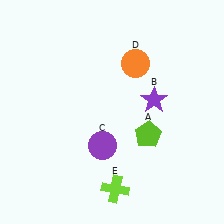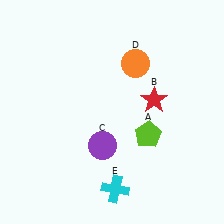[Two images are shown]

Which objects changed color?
B changed from purple to red. E changed from lime to cyan.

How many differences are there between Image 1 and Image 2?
There are 2 differences between the two images.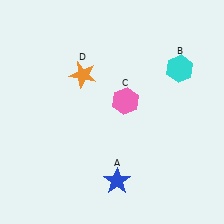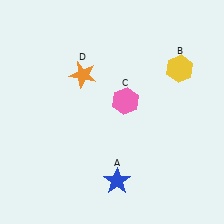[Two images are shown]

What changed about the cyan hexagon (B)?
In Image 1, B is cyan. In Image 2, it changed to yellow.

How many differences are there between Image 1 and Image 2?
There is 1 difference between the two images.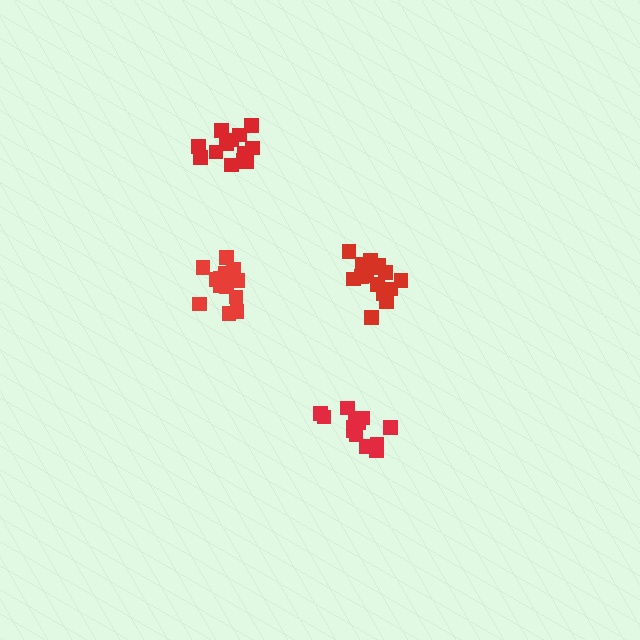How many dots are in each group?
Group 1: 13 dots, Group 2: 13 dots, Group 3: 17 dots, Group 4: 17 dots (60 total).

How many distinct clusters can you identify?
There are 4 distinct clusters.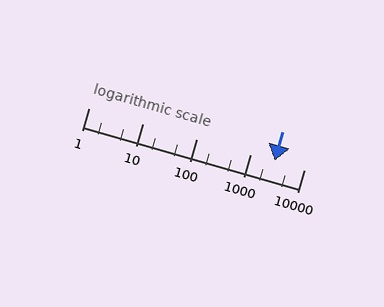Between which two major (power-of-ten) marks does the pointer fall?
The pointer is between 1000 and 10000.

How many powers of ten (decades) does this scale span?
The scale spans 4 decades, from 1 to 10000.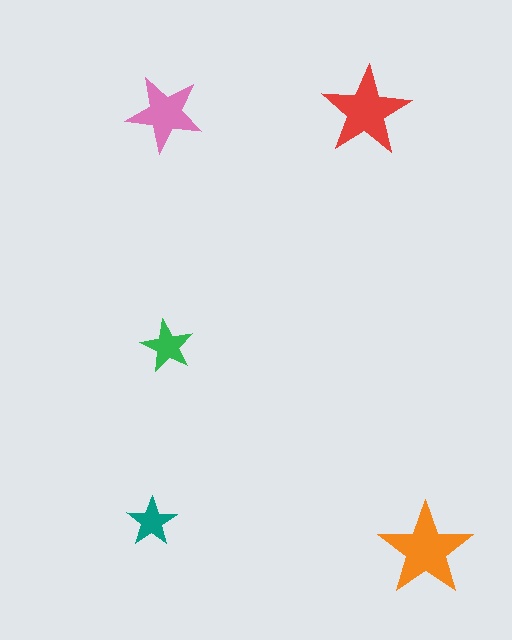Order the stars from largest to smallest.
the orange one, the red one, the pink one, the green one, the teal one.